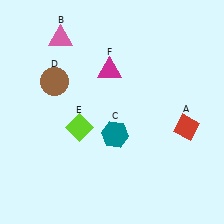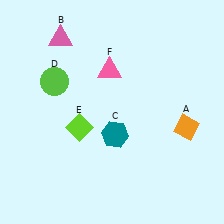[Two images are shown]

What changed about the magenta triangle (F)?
In Image 1, F is magenta. In Image 2, it changed to pink.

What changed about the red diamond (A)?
In Image 1, A is red. In Image 2, it changed to orange.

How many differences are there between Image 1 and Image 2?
There are 3 differences between the two images.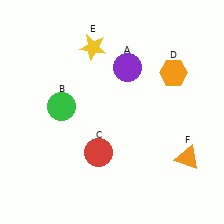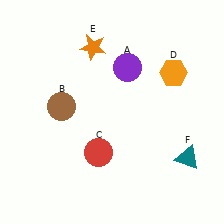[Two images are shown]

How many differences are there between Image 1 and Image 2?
There are 3 differences between the two images.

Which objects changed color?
B changed from green to brown. E changed from yellow to orange. F changed from orange to teal.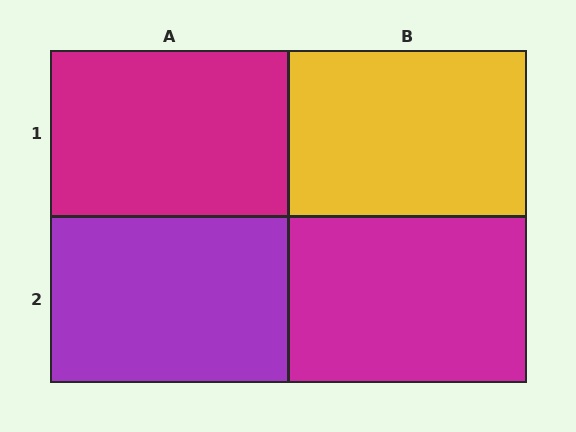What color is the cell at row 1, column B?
Yellow.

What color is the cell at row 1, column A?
Magenta.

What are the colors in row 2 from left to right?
Purple, magenta.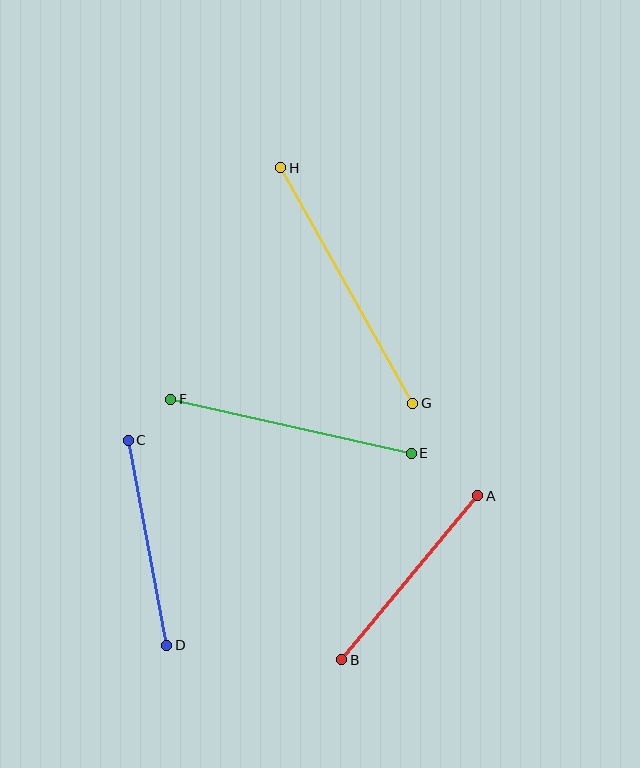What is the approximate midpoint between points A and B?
The midpoint is at approximately (410, 578) pixels.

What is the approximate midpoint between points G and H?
The midpoint is at approximately (347, 285) pixels.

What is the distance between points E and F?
The distance is approximately 247 pixels.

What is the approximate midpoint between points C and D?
The midpoint is at approximately (147, 543) pixels.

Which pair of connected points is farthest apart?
Points G and H are farthest apart.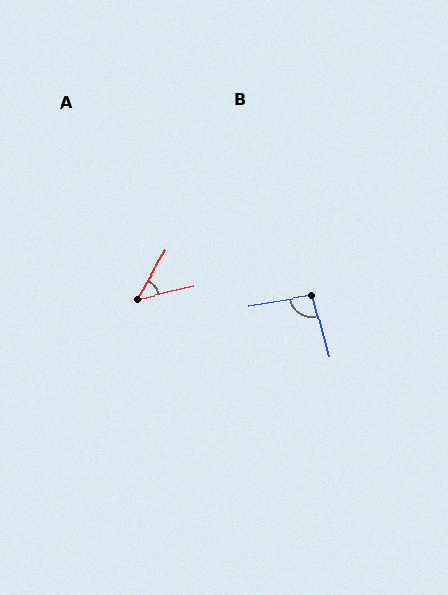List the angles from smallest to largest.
A (46°), B (96°).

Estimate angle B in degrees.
Approximately 96 degrees.